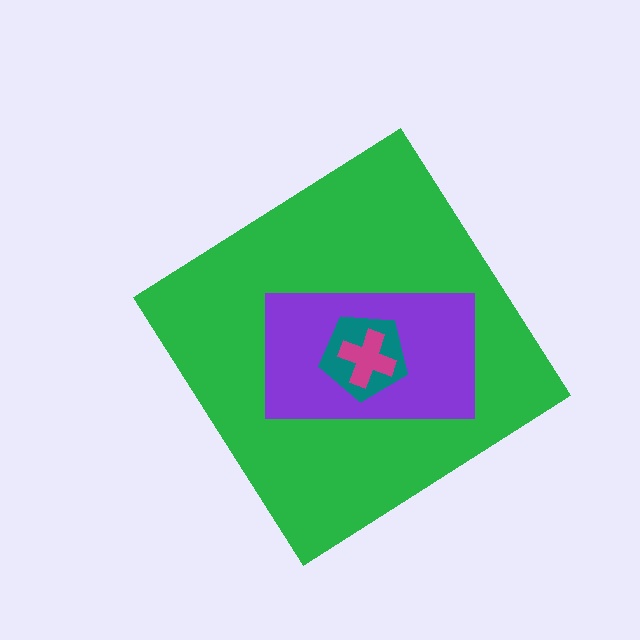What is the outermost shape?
The green diamond.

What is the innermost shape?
The magenta cross.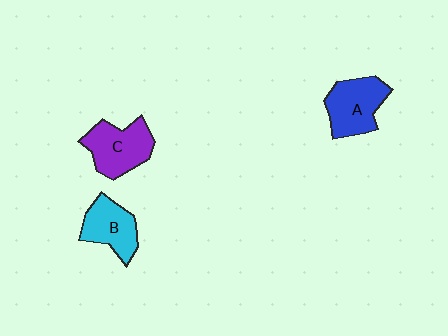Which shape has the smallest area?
Shape B (cyan).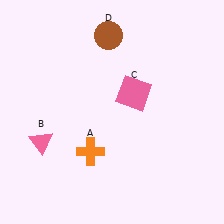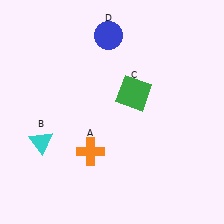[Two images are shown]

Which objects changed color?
B changed from pink to cyan. C changed from pink to green. D changed from brown to blue.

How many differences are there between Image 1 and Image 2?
There are 3 differences between the two images.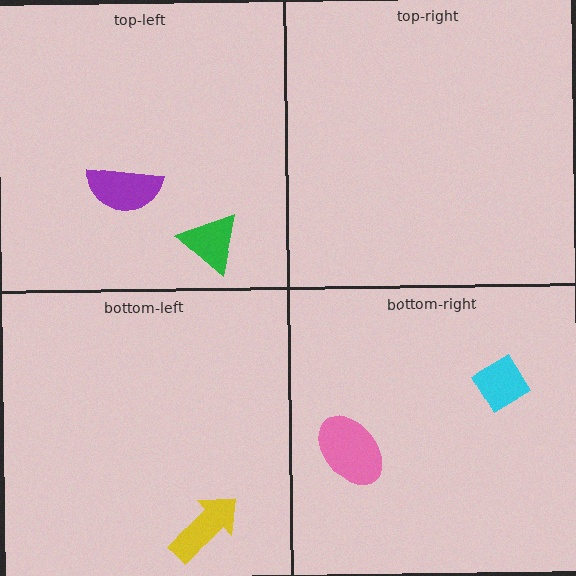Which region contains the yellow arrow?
The bottom-left region.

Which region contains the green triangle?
The top-left region.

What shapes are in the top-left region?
The green triangle, the purple semicircle.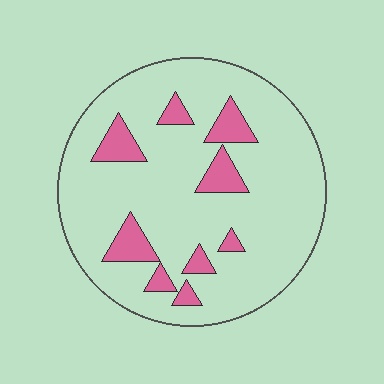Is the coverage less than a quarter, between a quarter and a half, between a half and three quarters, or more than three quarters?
Less than a quarter.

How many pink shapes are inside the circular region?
9.